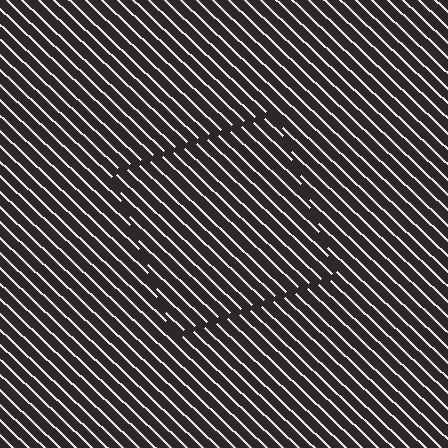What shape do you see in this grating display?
An illusory square. The interior of the shape contains the same grating, shifted by half a period — the contour is defined by the phase discontinuity where line-ends from the inner and outer gratings abut.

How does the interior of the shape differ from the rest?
The interior of the shape contains the same grating, shifted by half a period — the contour is defined by the phase discontinuity where line-ends from the inner and outer gratings abut.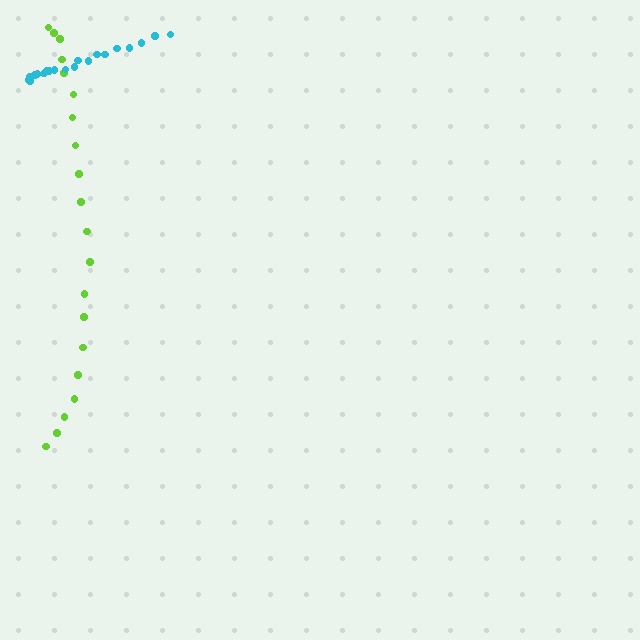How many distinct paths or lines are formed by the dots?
There are 2 distinct paths.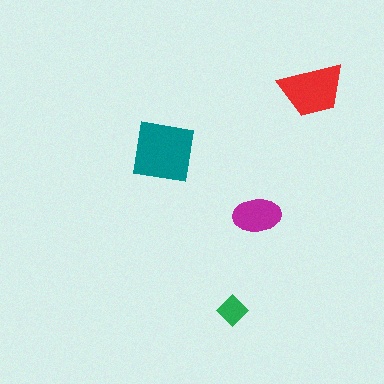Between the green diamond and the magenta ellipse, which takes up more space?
The magenta ellipse.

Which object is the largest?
The teal square.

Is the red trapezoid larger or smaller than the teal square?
Smaller.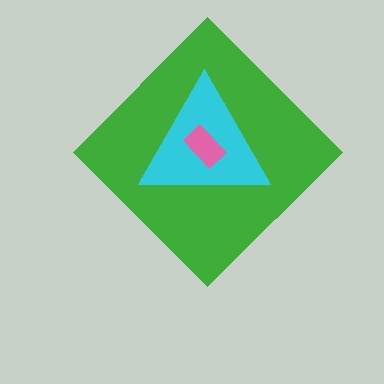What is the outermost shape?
The green diamond.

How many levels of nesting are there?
3.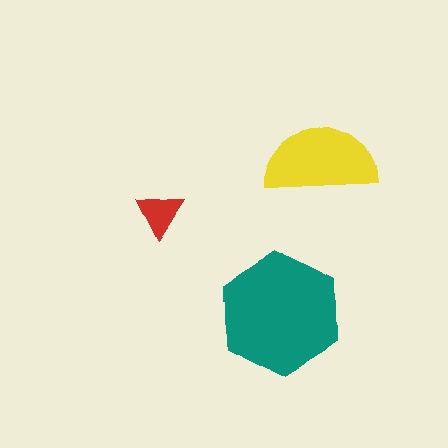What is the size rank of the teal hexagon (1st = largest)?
1st.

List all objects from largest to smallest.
The teal hexagon, the yellow semicircle, the red triangle.